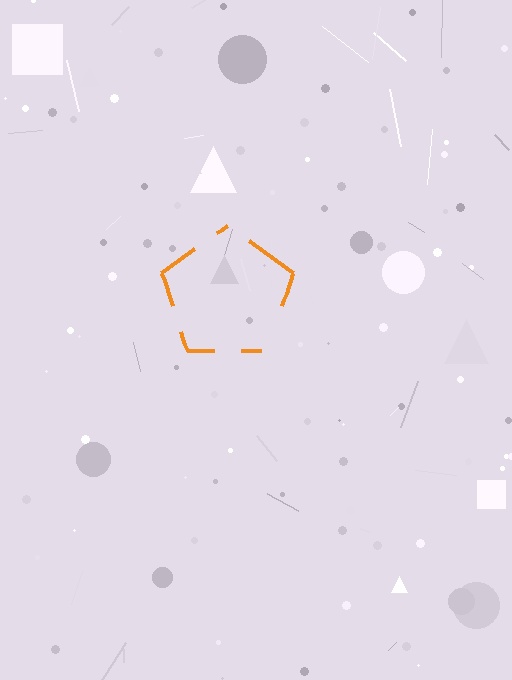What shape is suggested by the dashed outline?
The dashed outline suggests a pentagon.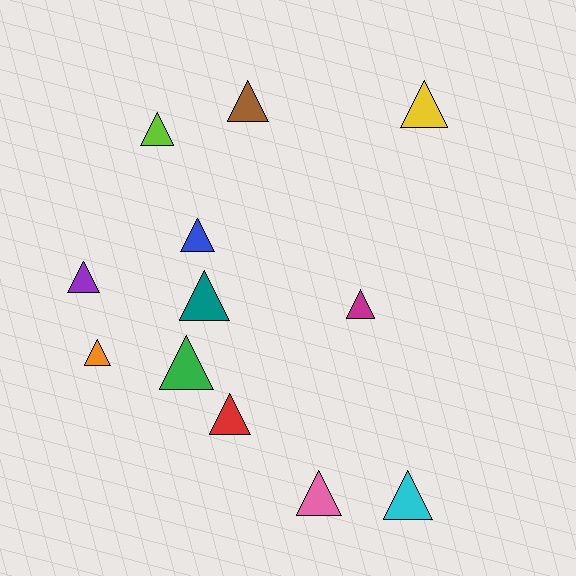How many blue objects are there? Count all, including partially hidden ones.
There is 1 blue object.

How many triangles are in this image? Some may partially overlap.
There are 12 triangles.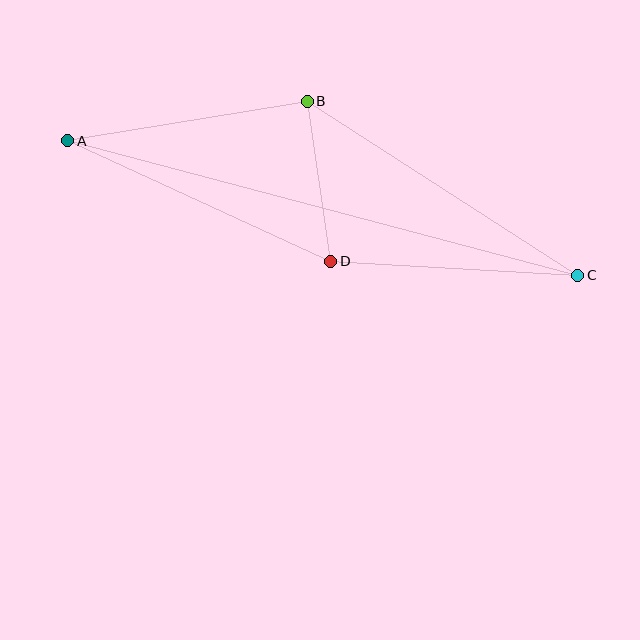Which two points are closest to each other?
Points B and D are closest to each other.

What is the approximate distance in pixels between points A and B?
The distance between A and B is approximately 243 pixels.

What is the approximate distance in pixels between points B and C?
The distance between B and C is approximately 322 pixels.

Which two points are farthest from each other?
Points A and C are farthest from each other.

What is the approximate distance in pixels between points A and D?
The distance between A and D is approximately 289 pixels.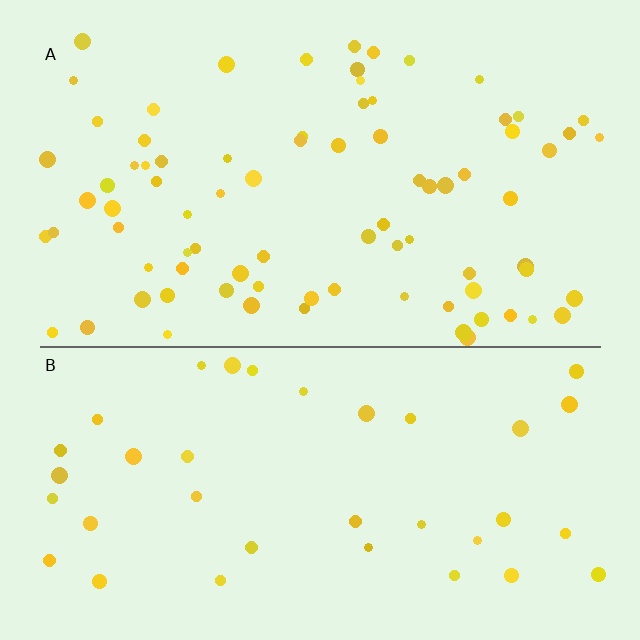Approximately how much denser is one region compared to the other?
Approximately 2.2× — region A over region B.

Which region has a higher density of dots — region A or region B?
A (the top).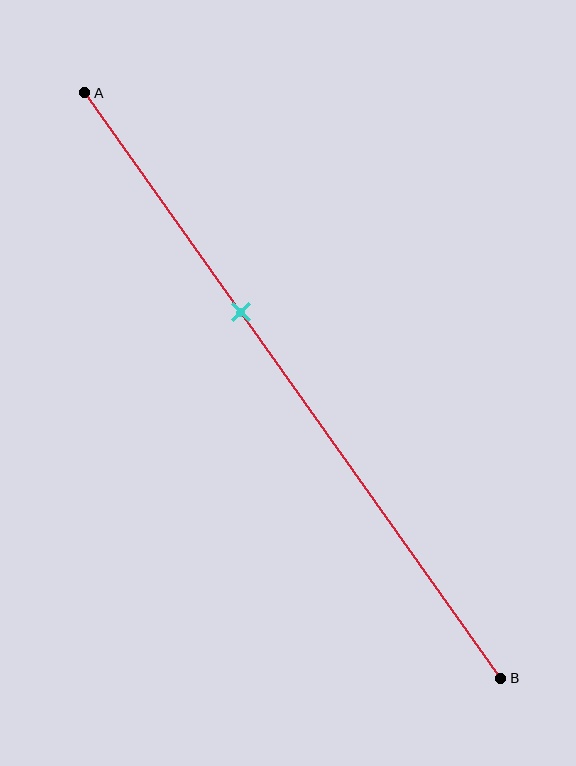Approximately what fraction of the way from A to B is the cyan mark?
The cyan mark is approximately 35% of the way from A to B.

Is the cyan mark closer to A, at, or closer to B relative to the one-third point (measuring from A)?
The cyan mark is closer to point B than the one-third point of segment AB.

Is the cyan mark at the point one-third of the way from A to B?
No, the mark is at about 35% from A, not at the 33% one-third point.